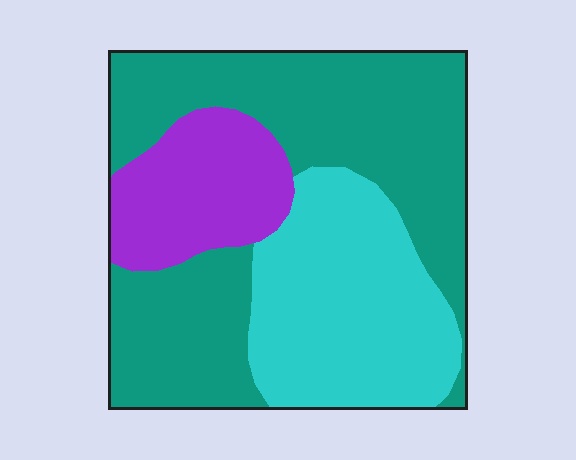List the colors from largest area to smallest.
From largest to smallest: teal, cyan, purple.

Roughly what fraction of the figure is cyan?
Cyan covers 31% of the figure.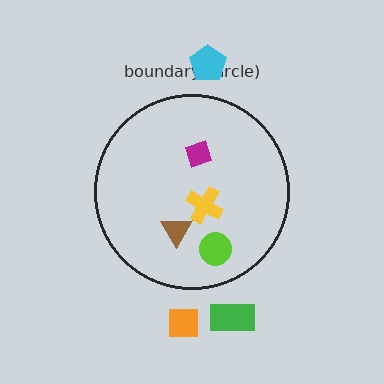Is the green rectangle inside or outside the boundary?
Outside.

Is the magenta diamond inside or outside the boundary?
Inside.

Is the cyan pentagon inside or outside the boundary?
Outside.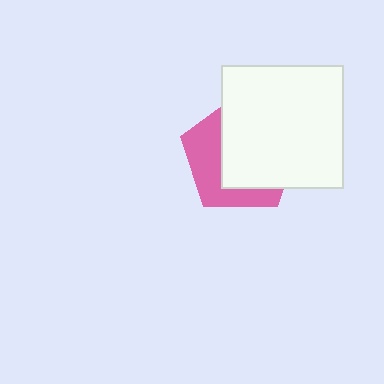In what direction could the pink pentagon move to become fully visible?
The pink pentagon could move left. That would shift it out from behind the white square entirely.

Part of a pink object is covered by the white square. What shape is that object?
It is a pentagon.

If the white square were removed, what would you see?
You would see the complete pink pentagon.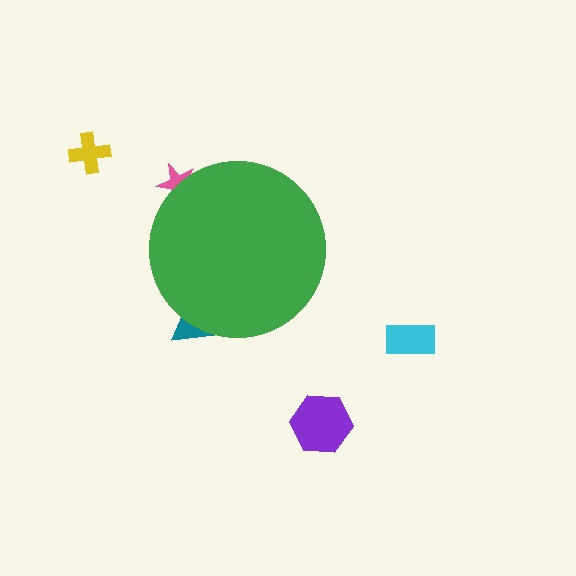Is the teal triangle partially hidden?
Yes, the teal triangle is partially hidden behind the green circle.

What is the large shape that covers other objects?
A green circle.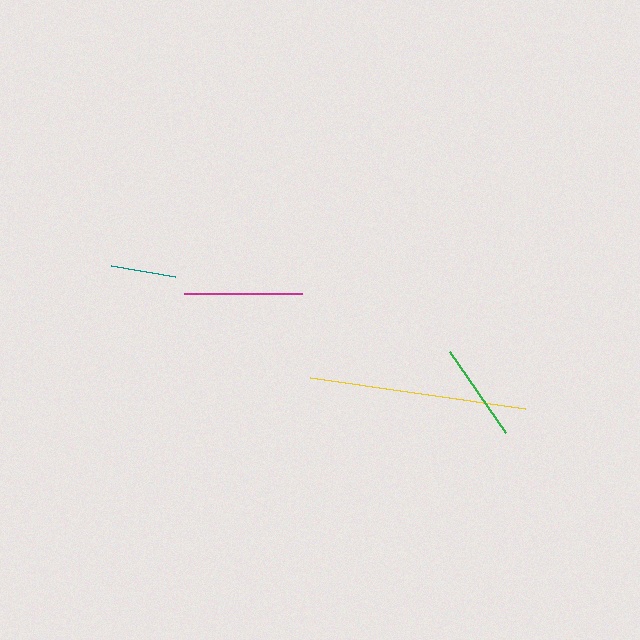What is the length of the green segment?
The green segment is approximately 97 pixels long.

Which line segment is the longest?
The yellow line is the longest at approximately 217 pixels.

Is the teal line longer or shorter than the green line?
The green line is longer than the teal line.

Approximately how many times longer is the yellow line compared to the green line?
The yellow line is approximately 2.2 times the length of the green line.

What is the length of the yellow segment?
The yellow segment is approximately 217 pixels long.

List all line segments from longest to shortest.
From longest to shortest: yellow, magenta, green, teal.